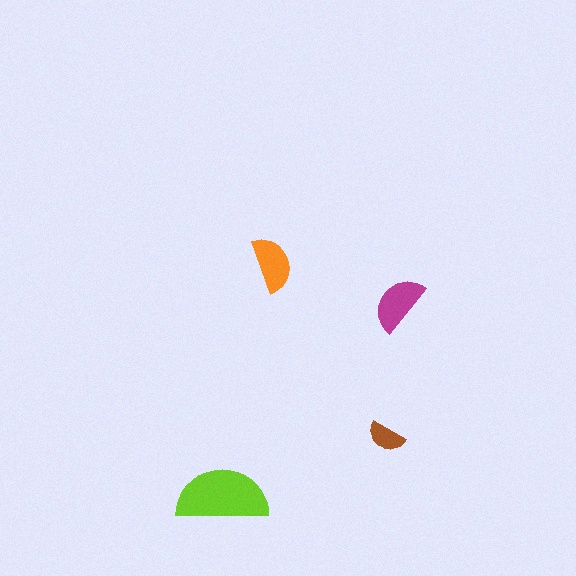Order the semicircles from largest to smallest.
the lime one, the magenta one, the orange one, the brown one.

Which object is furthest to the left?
The lime semicircle is leftmost.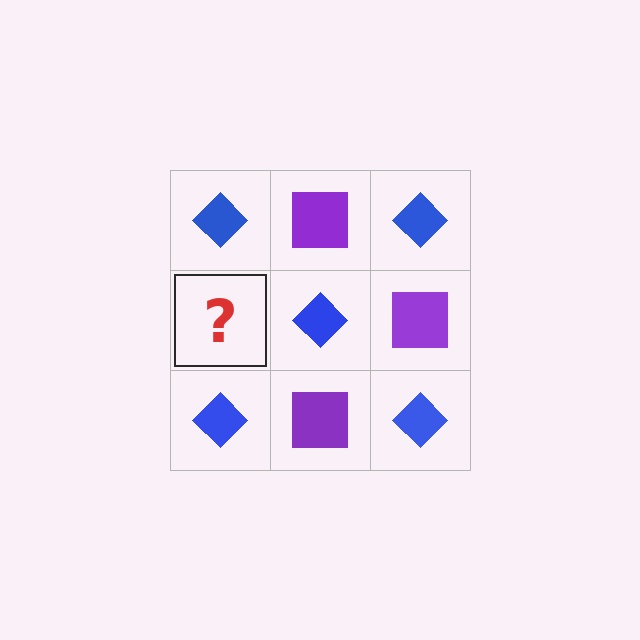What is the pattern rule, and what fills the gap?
The rule is that it alternates blue diamond and purple square in a checkerboard pattern. The gap should be filled with a purple square.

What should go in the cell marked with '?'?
The missing cell should contain a purple square.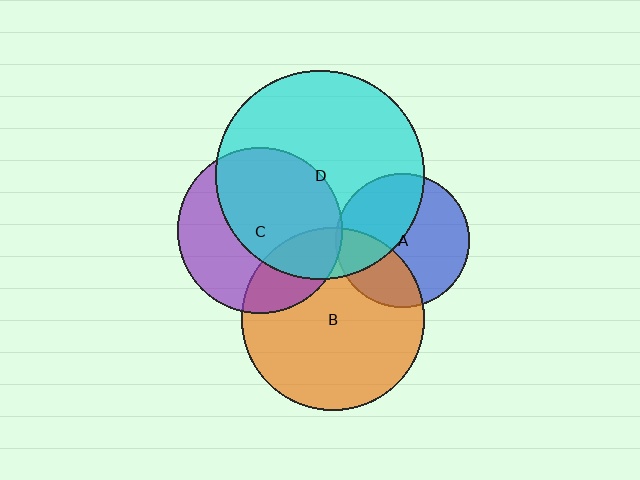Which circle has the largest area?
Circle D (cyan).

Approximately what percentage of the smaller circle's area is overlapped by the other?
Approximately 5%.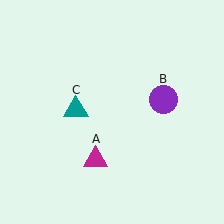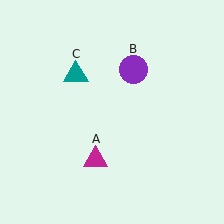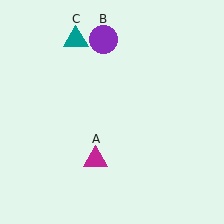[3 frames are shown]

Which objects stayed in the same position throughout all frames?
Magenta triangle (object A) remained stationary.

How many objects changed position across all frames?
2 objects changed position: purple circle (object B), teal triangle (object C).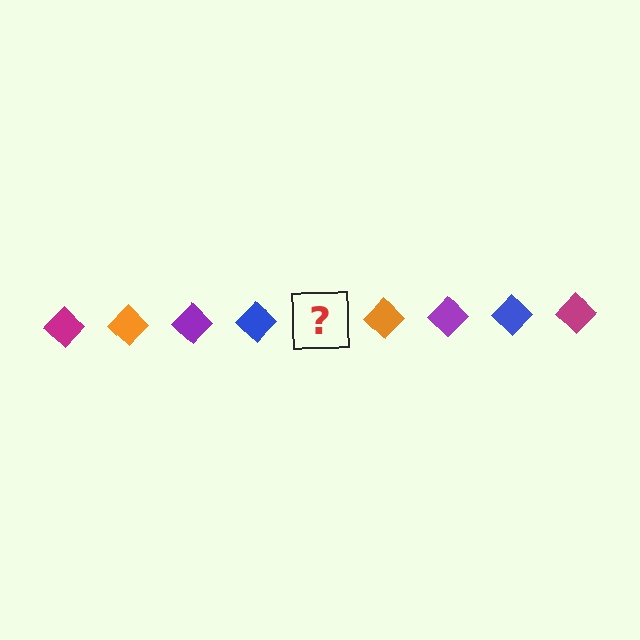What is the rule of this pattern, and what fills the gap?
The rule is that the pattern cycles through magenta, orange, purple, blue diamonds. The gap should be filled with a magenta diamond.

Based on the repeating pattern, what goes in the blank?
The blank should be a magenta diamond.